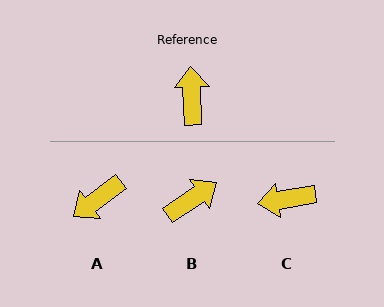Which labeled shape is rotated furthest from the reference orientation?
A, about 124 degrees away.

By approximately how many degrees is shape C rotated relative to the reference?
Approximately 97 degrees counter-clockwise.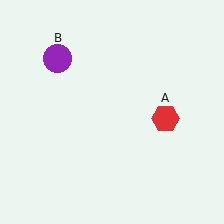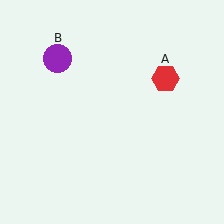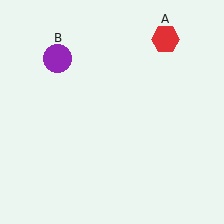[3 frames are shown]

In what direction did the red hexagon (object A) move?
The red hexagon (object A) moved up.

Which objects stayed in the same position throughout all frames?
Purple circle (object B) remained stationary.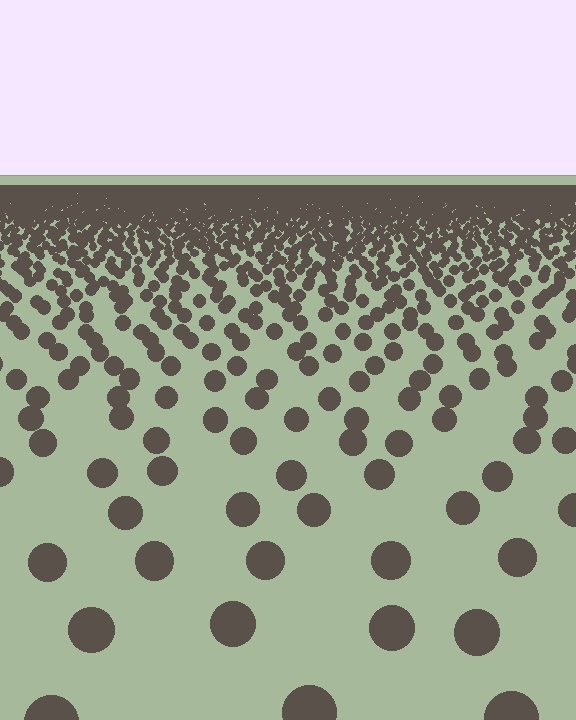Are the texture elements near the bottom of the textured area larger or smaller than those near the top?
Larger. Near the bottom, elements are closer to the viewer and appear at a bigger on-screen size.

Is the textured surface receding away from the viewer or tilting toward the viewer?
The surface is receding away from the viewer. Texture elements get smaller and denser toward the top.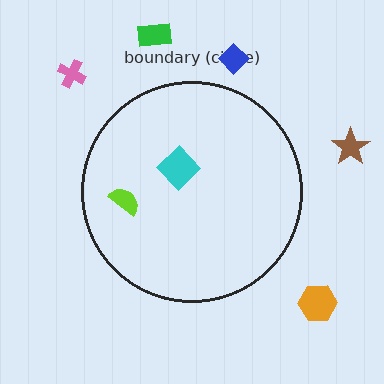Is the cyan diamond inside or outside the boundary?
Inside.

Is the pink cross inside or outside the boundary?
Outside.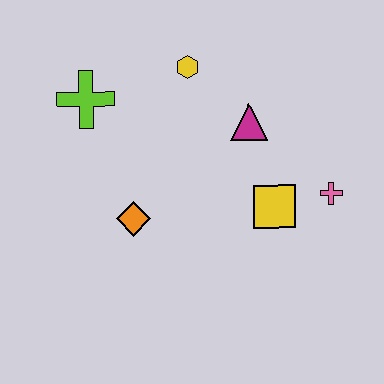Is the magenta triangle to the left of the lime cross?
No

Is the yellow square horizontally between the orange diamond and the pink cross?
Yes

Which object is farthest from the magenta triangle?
The lime cross is farthest from the magenta triangle.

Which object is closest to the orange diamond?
The lime cross is closest to the orange diamond.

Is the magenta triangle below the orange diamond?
No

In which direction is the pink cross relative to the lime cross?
The pink cross is to the right of the lime cross.